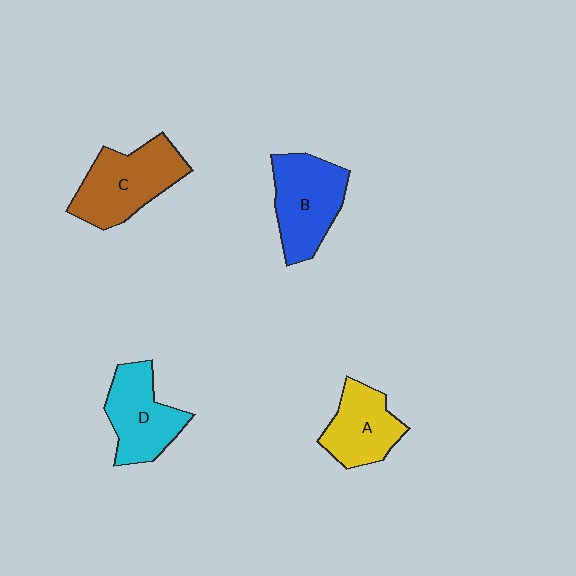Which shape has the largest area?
Shape C (brown).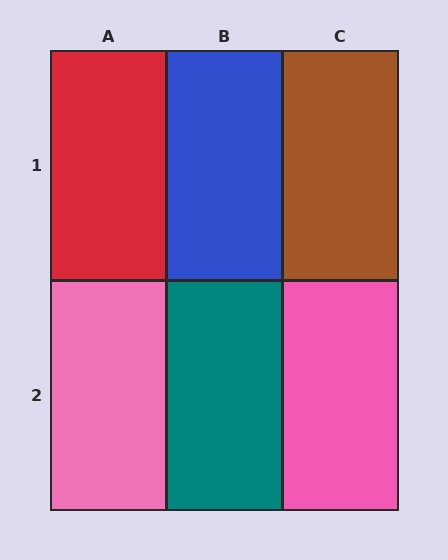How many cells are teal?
1 cell is teal.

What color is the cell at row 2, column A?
Pink.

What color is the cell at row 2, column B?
Teal.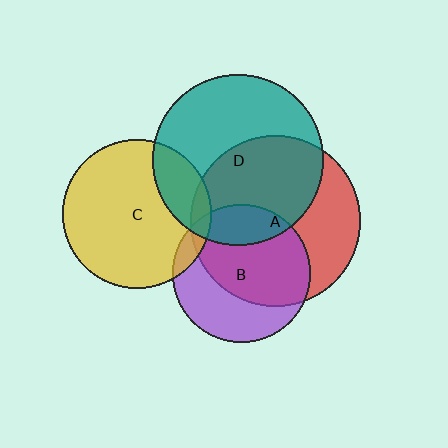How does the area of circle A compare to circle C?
Approximately 1.3 times.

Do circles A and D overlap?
Yes.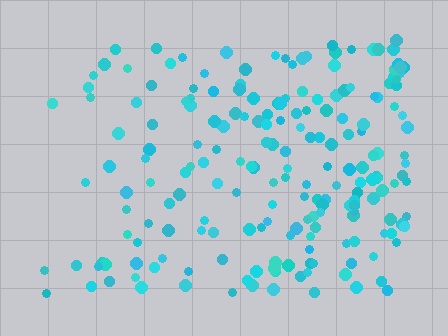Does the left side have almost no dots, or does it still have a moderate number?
Still a moderate number, just noticeably fewer than the right.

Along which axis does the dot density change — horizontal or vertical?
Horizontal.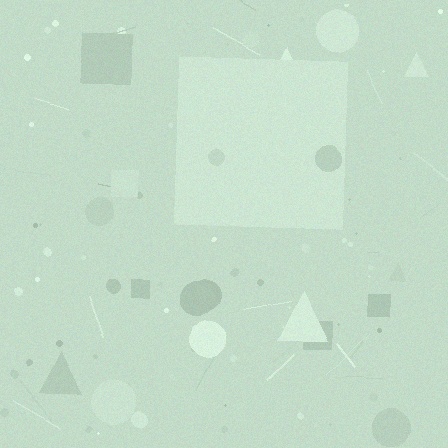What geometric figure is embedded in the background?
A square is embedded in the background.